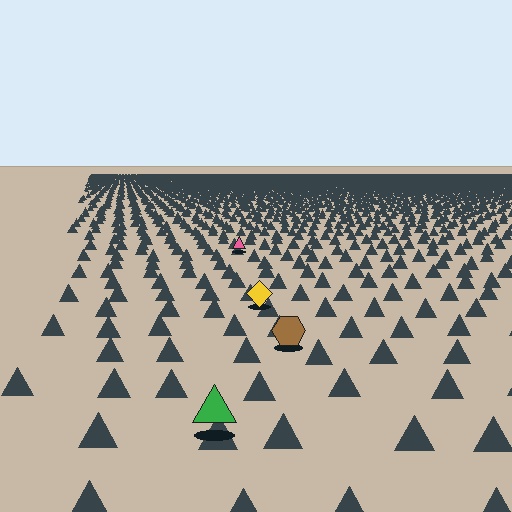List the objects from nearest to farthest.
From nearest to farthest: the green triangle, the brown hexagon, the yellow diamond, the pink triangle.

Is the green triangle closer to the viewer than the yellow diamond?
Yes. The green triangle is closer — you can tell from the texture gradient: the ground texture is coarser near it.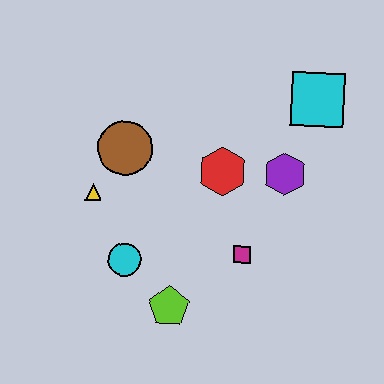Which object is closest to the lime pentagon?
The cyan circle is closest to the lime pentagon.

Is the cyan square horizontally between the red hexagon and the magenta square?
No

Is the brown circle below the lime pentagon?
No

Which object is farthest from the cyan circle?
The cyan square is farthest from the cyan circle.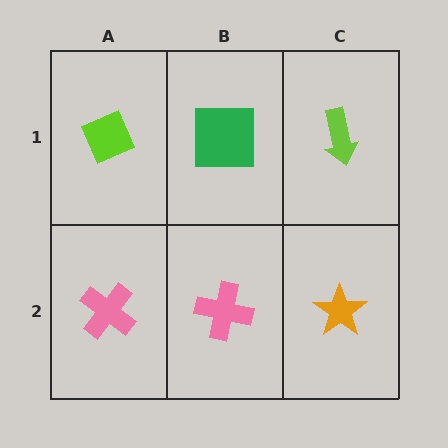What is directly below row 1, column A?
A pink cross.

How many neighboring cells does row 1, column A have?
2.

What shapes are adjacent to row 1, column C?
An orange star (row 2, column C), a green square (row 1, column B).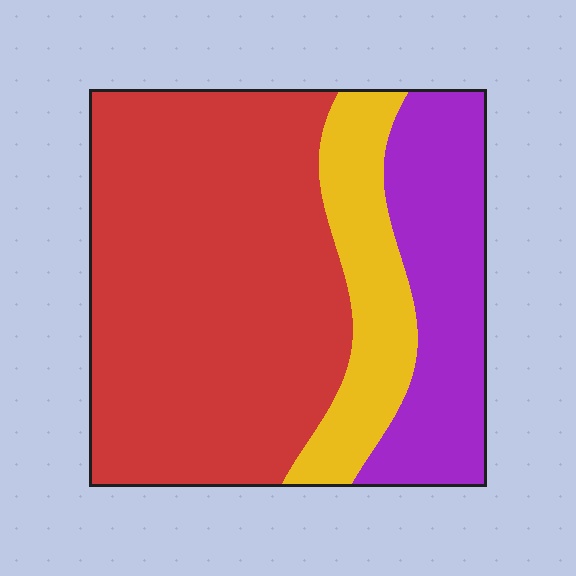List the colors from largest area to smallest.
From largest to smallest: red, purple, yellow.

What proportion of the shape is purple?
Purple takes up about one quarter (1/4) of the shape.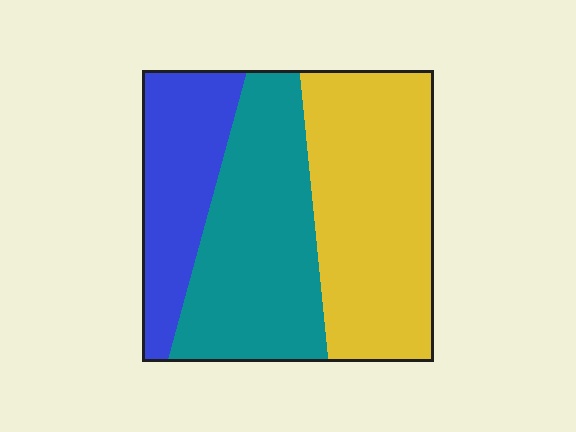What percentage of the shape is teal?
Teal takes up about three eighths (3/8) of the shape.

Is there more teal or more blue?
Teal.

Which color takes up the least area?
Blue, at roughly 20%.